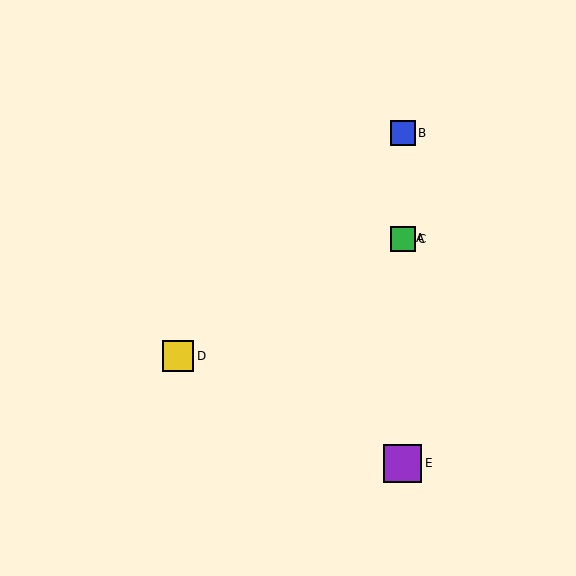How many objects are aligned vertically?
4 objects (A, B, C, E) are aligned vertically.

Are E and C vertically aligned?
Yes, both are at x≈403.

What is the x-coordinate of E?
Object E is at x≈403.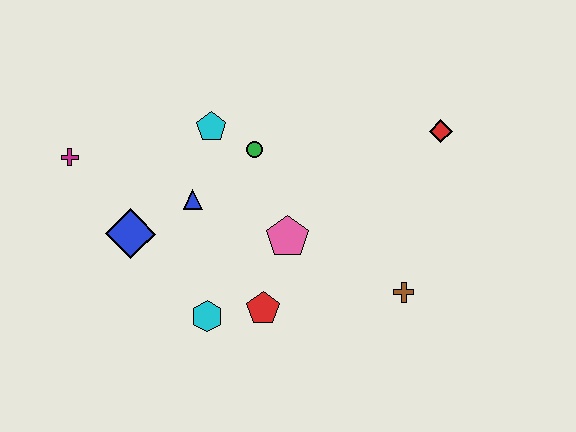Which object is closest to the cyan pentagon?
The green circle is closest to the cyan pentagon.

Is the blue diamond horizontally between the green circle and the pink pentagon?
No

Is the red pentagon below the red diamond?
Yes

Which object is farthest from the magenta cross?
The red diamond is farthest from the magenta cross.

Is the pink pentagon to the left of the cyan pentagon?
No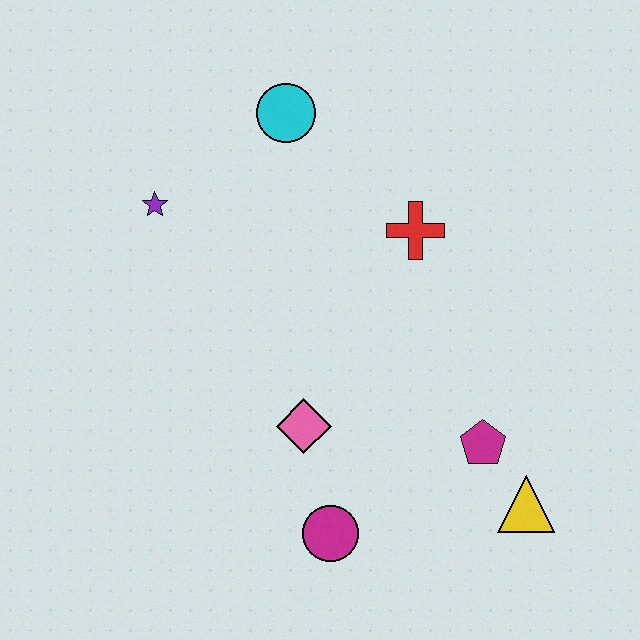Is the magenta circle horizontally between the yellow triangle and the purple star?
Yes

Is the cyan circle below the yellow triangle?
No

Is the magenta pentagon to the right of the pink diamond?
Yes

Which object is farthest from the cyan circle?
The yellow triangle is farthest from the cyan circle.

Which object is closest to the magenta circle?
The pink diamond is closest to the magenta circle.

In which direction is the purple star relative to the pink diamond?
The purple star is above the pink diamond.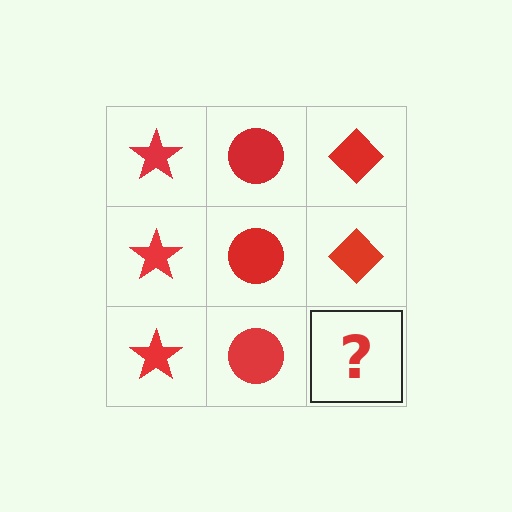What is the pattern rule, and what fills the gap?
The rule is that each column has a consistent shape. The gap should be filled with a red diamond.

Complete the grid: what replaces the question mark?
The question mark should be replaced with a red diamond.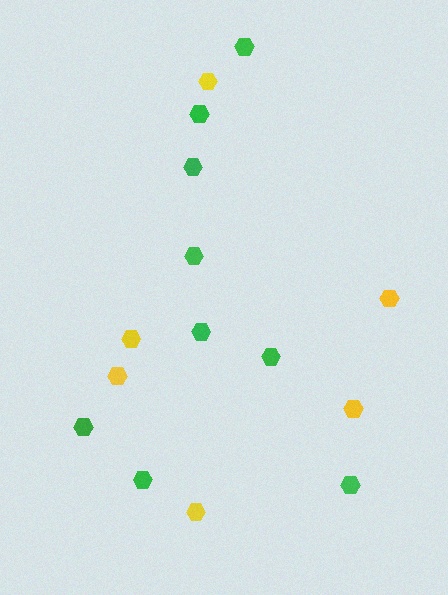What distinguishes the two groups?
There are 2 groups: one group of green hexagons (9) and one group of yellow hexagons (6).